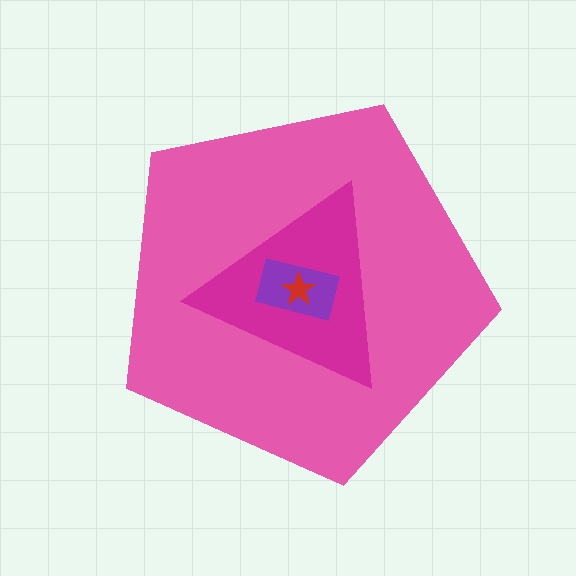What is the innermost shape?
The red star.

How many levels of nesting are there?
4.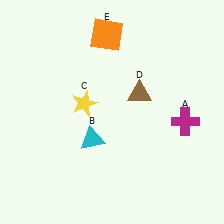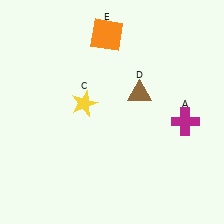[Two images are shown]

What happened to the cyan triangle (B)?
The cyan triangle (B) was removed in Image 2. It was in the bottom-left area of Image 1.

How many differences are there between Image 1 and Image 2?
There is 1 difference between the two images.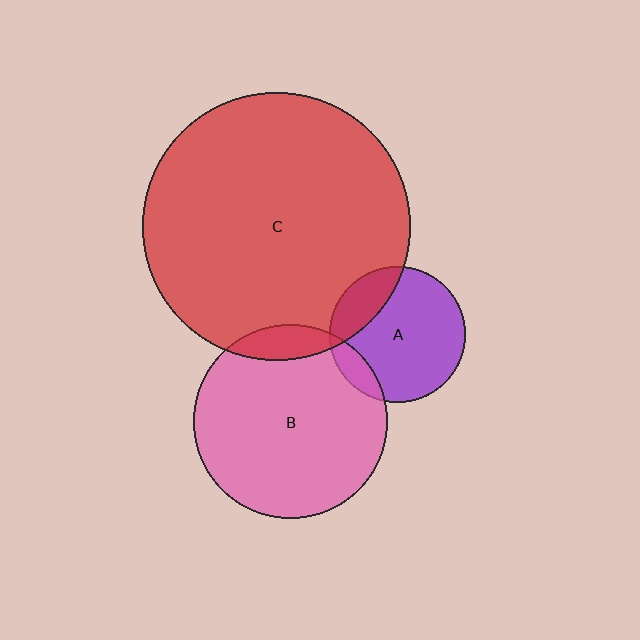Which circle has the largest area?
Circle C (red).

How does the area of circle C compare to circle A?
Approximately 3.9 times.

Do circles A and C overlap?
Yes.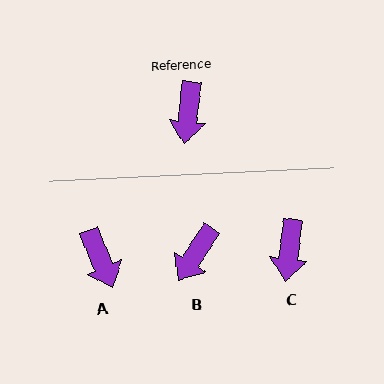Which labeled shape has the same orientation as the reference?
C.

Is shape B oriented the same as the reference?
No, it is off by about 26 degrees.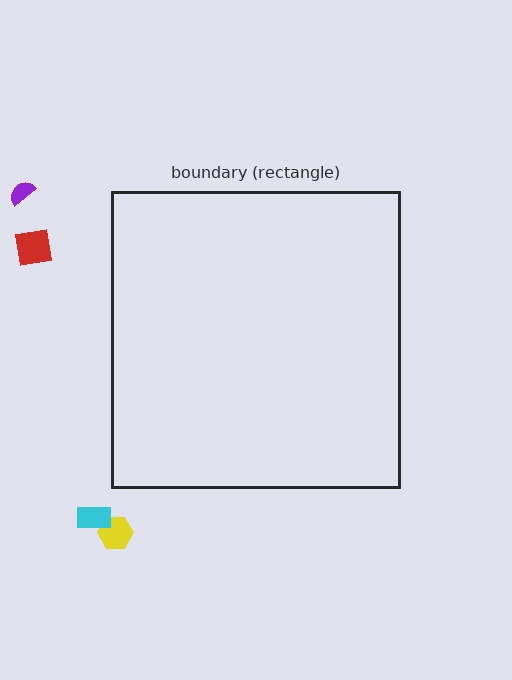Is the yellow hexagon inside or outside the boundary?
Outside.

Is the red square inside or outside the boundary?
Outside.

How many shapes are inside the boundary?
0 inside, 4 outside.